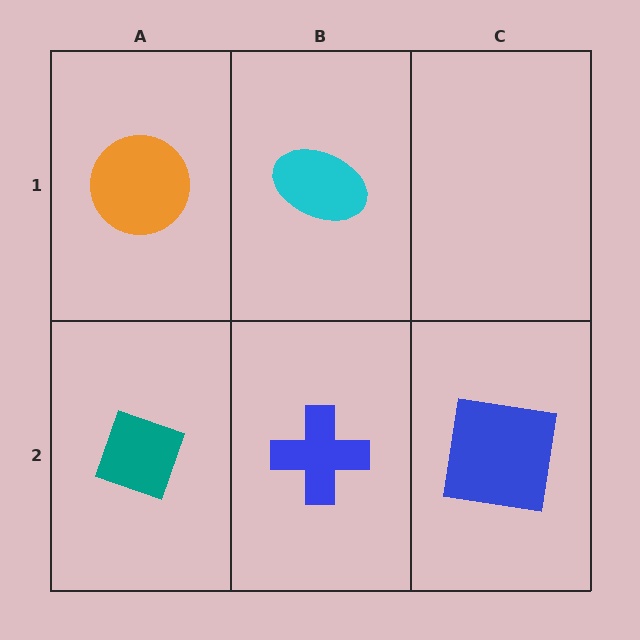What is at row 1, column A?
An orange circle.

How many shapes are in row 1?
2 shapes.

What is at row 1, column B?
A cyan ellipse.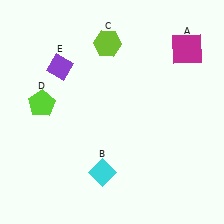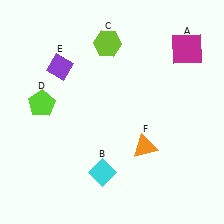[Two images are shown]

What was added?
An orange triangle (F) was added in Image 2.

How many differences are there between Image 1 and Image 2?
There is 1 difference between the two images.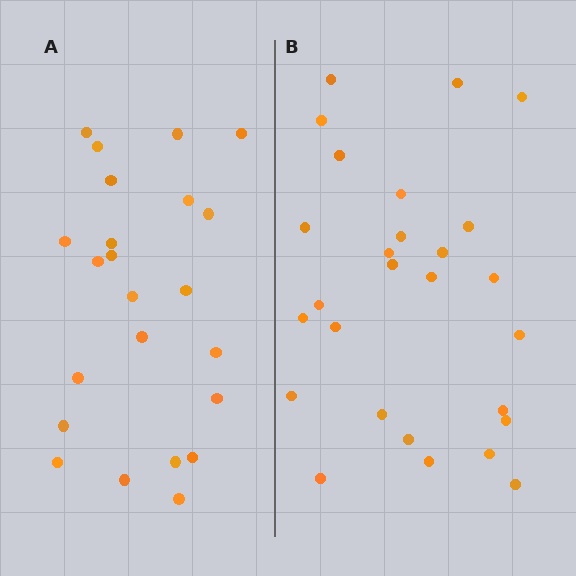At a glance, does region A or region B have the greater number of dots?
Region B (the right region) has more dots.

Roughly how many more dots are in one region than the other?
Region B has about 4 more dots than region A.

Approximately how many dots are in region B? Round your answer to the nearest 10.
About 30 dots. (The exact count is 27, which rounds to 30.)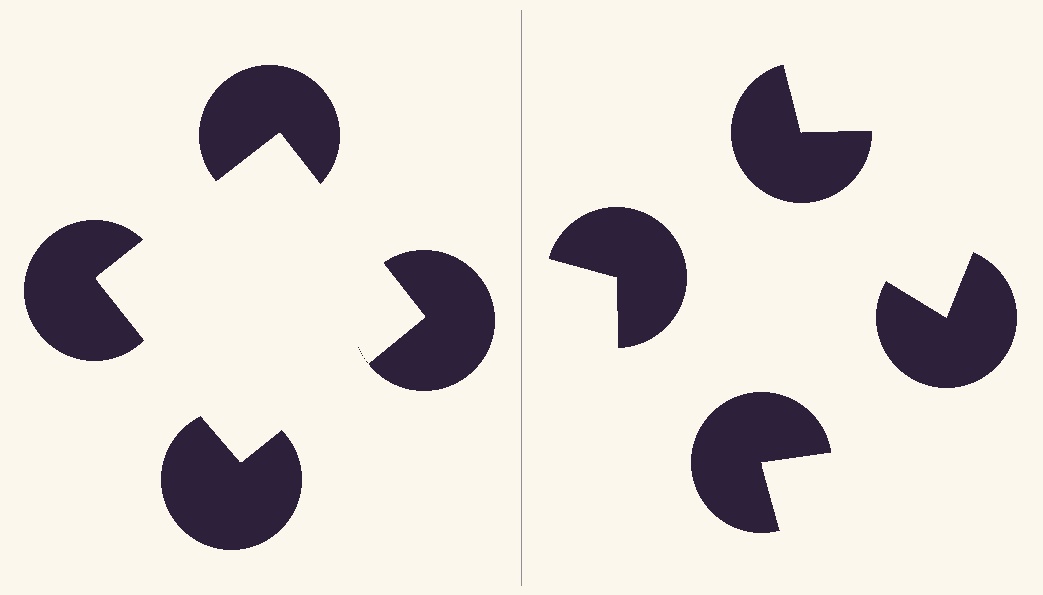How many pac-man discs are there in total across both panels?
8 — 4 on each side.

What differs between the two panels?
The pac-man discs are positioned identically on both sides; only the wedge orientations differ. On the left they align to a square; on the right they are misaligned.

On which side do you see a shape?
An illusory square appears on the left side. On the right side the wedge cuts are rotated, so no coherent shape forms.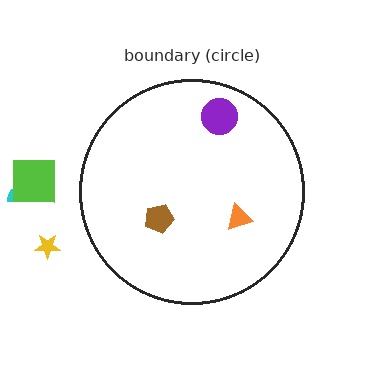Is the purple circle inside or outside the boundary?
Inside.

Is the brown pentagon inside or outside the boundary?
Inside.